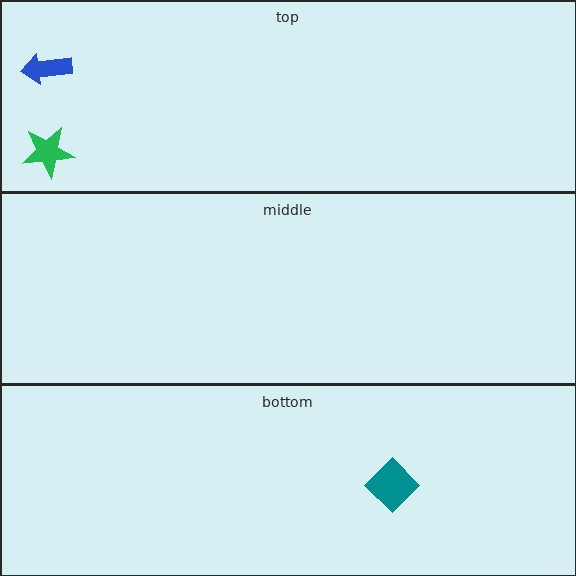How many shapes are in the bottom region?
1.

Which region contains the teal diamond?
The bottom region.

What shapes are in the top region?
The green star, the blue arrow.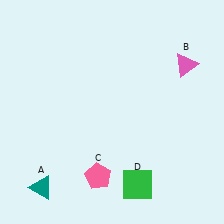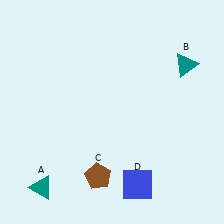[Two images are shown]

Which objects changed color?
B changed from pink to teal. C changed from pink to brown. D changed from green to blue.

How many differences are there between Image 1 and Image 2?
There are 3 differences between the two images.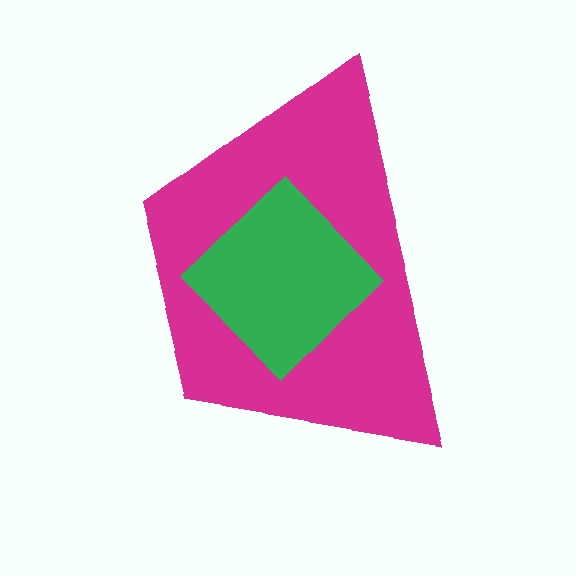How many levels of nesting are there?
2.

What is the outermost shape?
The magenta trapezoid.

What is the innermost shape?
The green diamond.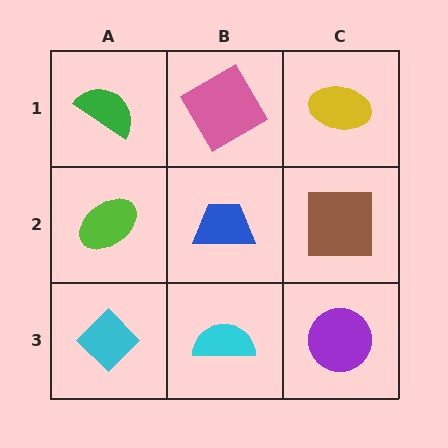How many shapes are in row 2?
3 shapes.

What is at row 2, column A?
A lime ellipse.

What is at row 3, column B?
A cyan semicircle.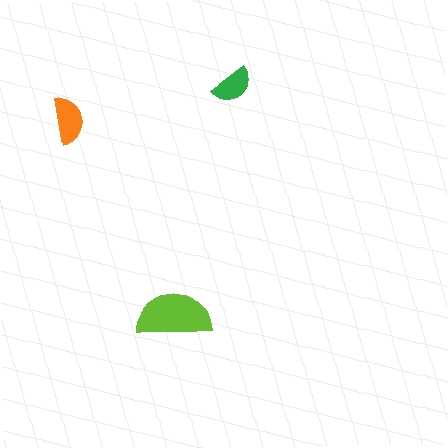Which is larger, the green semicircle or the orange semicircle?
The orange one.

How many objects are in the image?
There are 3 objects in the image.